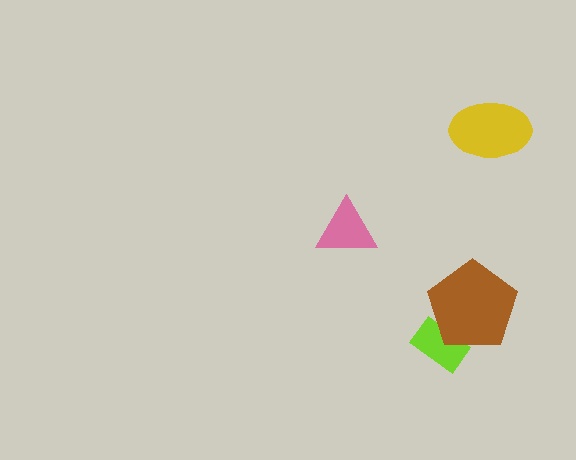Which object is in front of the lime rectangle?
The brown pentagon is in front of the lime rectangle.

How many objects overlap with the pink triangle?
0 objects overlap with the pink triangle.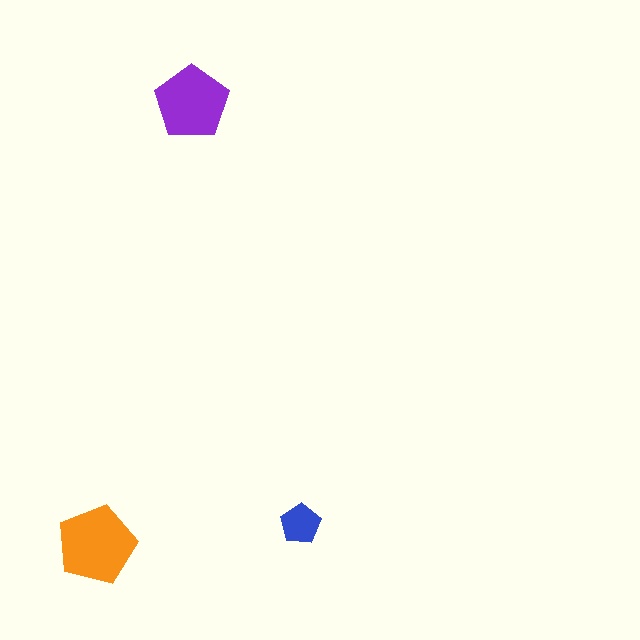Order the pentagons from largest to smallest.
the orange one, the purple one, the blue one.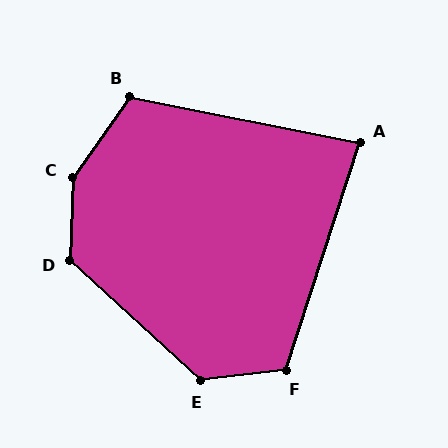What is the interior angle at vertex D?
Approximately 131 degrees (obtuse).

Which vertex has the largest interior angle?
C, at approximately 147 degrees.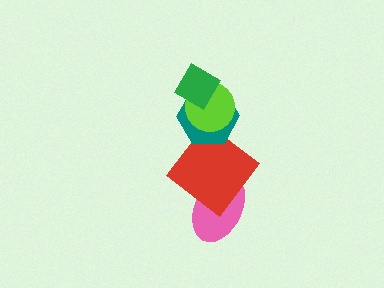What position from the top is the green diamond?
The green diamond is 1st from the top.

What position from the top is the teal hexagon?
The teal hexagon is 3rd from the top.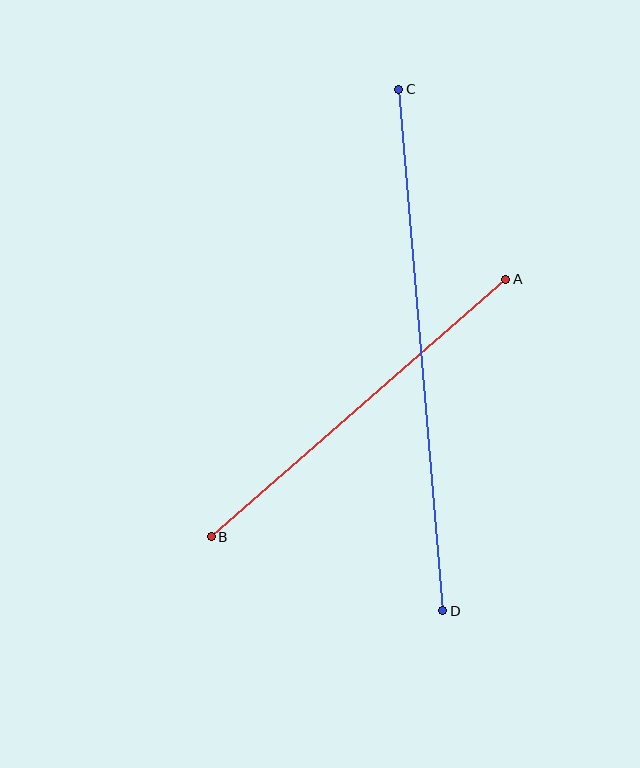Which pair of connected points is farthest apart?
Points C and D are farthest apart.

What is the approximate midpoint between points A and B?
The midpoint is at approximately (358, 408) pixels.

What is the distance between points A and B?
The distance is approximately 391 pixels.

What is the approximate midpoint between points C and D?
The midpoint is at approximately (421, 350) pixels.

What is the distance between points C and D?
The distance is approximately 523 pixels.